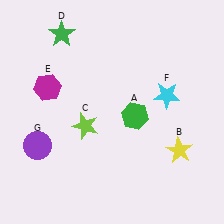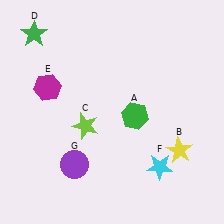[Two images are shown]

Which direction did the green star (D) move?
The green star (D) moved left.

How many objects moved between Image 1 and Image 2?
3 objects moved between the two images.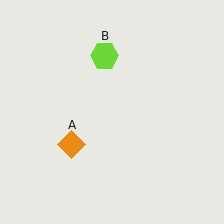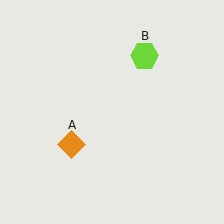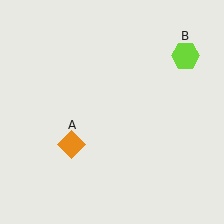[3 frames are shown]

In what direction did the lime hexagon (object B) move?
The lime hexagon (object B) moved right.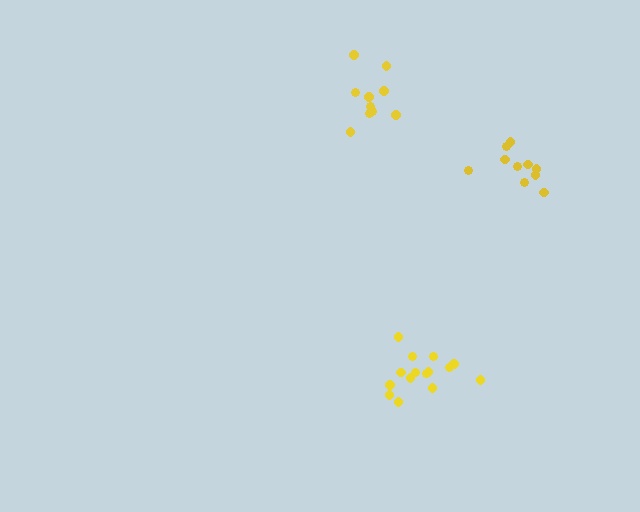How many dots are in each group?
Group 1: 15 dots, Group 2: 10 dots, Group 3: 10 dots (35 total).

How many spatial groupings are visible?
There are 3 spatial groupings.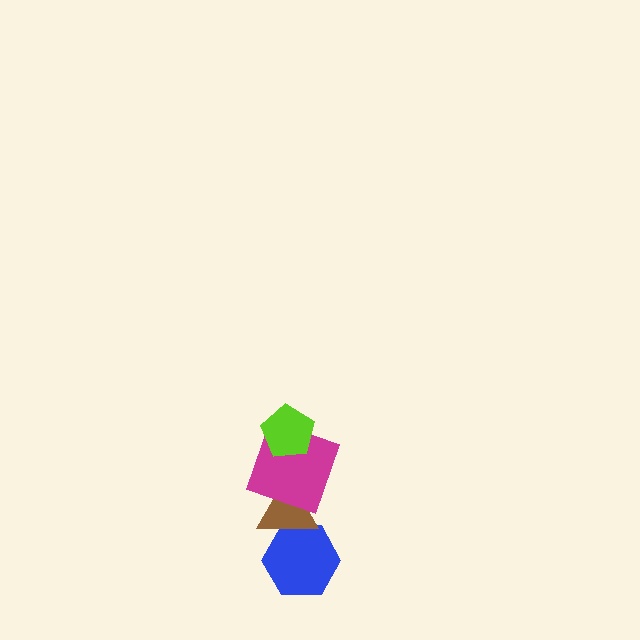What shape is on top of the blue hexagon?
The brown triangle is on top of the blue hexagon.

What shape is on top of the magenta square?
The lime pentagon is on top of the magenta square.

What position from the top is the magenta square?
The magenta square is 2nd from the top.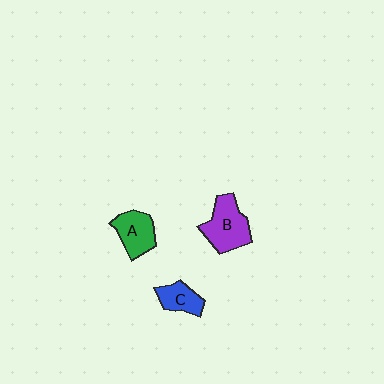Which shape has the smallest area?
Shape C (blue).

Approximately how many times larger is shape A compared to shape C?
Approximately 1.3 times.